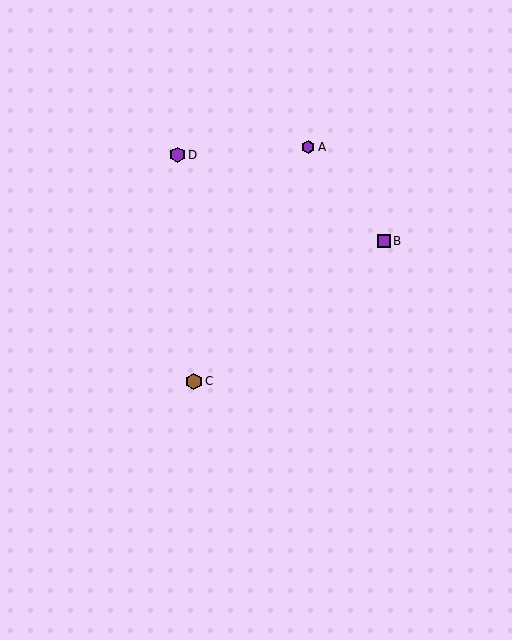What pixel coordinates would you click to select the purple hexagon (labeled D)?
Click at (177, 155) to select the purple hexagon D.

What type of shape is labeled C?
Shape C is a brown hexagon.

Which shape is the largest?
The brown hexagon (labeled C) is the largest.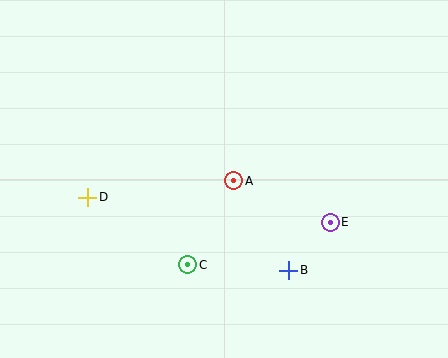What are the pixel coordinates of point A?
Point A is at (234, 181).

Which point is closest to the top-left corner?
Point D is closest to the top-left corner.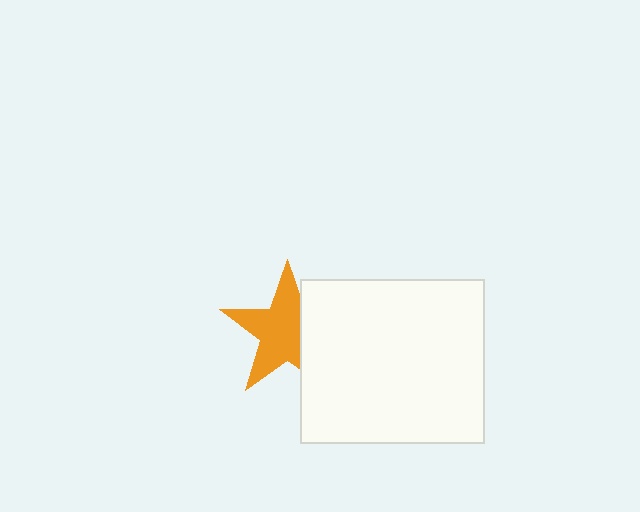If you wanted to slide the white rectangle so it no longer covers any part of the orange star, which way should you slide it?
Slide it right — that is the most direct way to separate the two shapes.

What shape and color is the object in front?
The object in front is a white rectangle.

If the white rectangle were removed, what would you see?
You would see the complete orange star.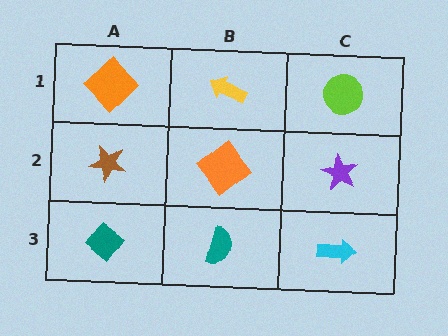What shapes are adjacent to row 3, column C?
A purple star (row 2, column C), a teal semicircle (row 3, column B).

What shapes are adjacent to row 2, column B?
A yellow arrow (row 1, column B), a teal semicircle (row 3, column B), a brown star (row 2, column A), a purple star (row 2, column C).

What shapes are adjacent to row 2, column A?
An orange diamond (row 1, column A), a teal diamond (row 3, column A), an orange diamond (row 2, column B).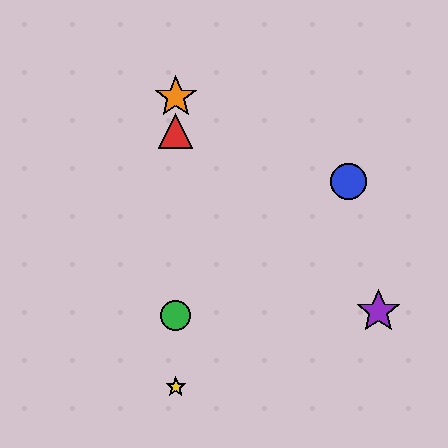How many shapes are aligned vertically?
4 shapes (the red triangle, the green circle, the yellow star, the orange star) are aligned vertically.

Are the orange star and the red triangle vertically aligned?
Yes, both are at x≈176.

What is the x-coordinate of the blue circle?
The blue circle is at x≈349.